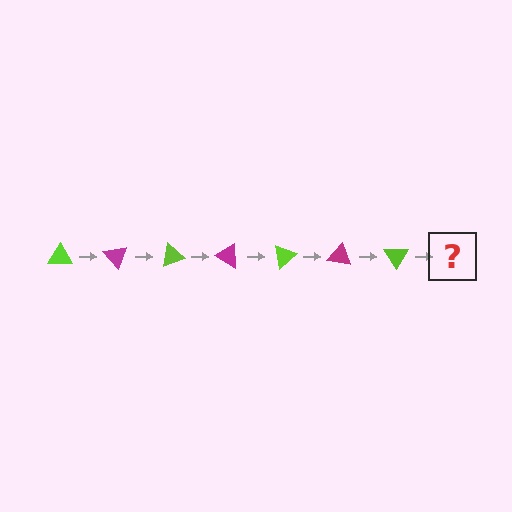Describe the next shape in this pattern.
It should be a magenta triangle, rotated 350 degrees from the start.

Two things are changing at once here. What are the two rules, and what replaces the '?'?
The two rules are that it rotates 50 degrees each step and the color cycles through lime and magenta. The '?' should be a magenta triangle, rotated 350 degrees from the start.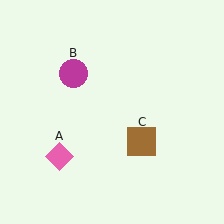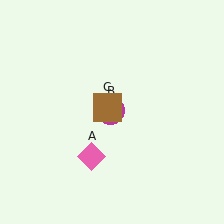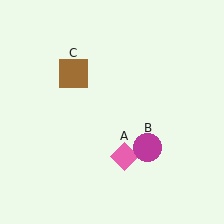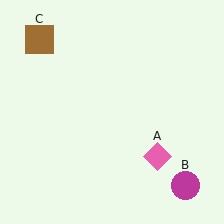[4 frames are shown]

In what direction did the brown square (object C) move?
The brown square (object C) moved up and to the left.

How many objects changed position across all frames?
3 objects changed position: pink diamond (object A), magenta circle (object B), brown square (object C).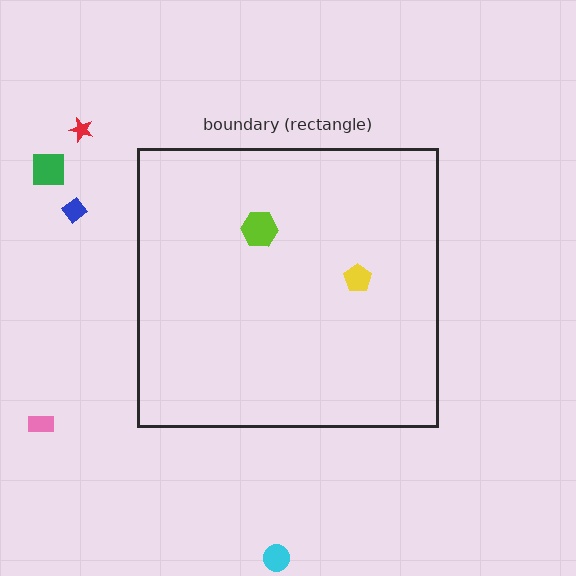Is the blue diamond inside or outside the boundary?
Outside.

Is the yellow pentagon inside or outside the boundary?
Inside.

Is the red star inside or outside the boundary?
Outside.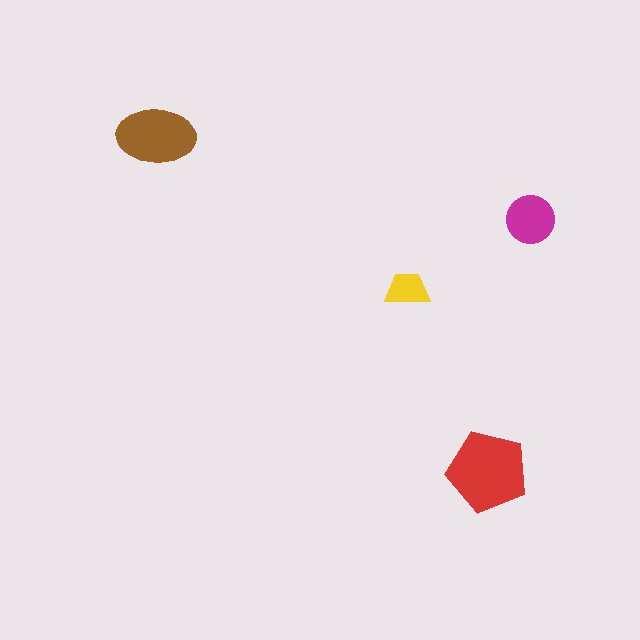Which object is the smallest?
The yellow trapezoid.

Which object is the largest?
The red pentagon.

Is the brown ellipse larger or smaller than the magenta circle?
Larger.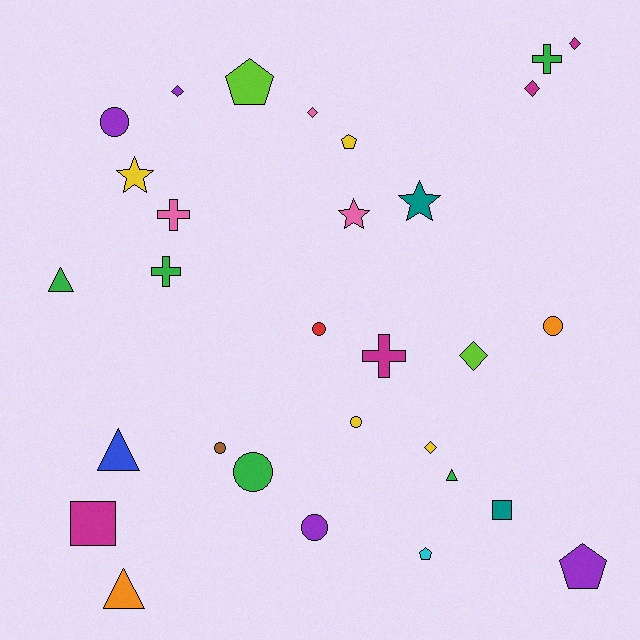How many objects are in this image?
There are 30 objects.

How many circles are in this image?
There are 7 circles.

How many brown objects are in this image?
There is 1 brown object.